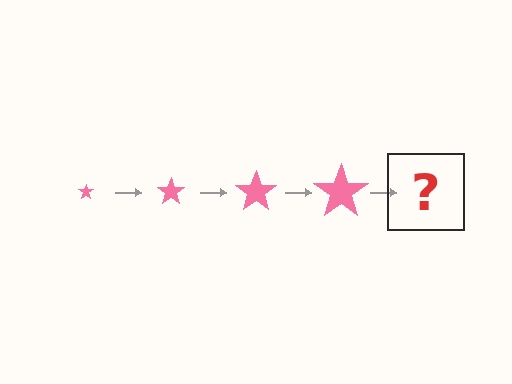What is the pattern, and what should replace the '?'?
The pattern is that the star gets progressively larger each step. The '?' should be a pink star, larger than the previous one.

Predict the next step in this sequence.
The next step is a pink star, larger than the previous one.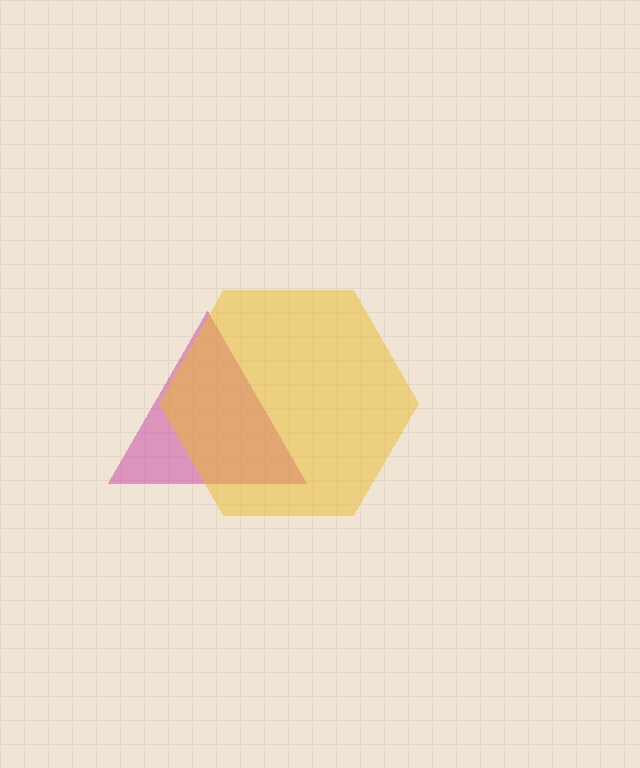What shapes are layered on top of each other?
The layered shapes are: a magenta triangle, a yellow hexagon.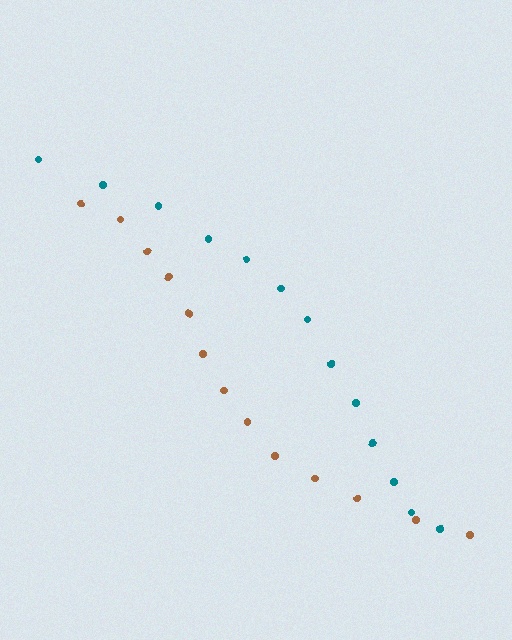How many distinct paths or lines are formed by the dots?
There are 2 distinct paths.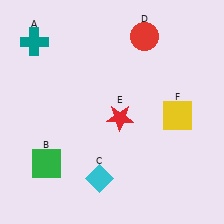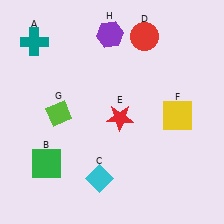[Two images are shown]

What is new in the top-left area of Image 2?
A purple hexagon (H) was added in the top-left area of Image 2.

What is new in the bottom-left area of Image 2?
A lime diamond (G) was added in the bottom-left area of Image 2.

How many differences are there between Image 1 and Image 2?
There are 2 differences between the two images.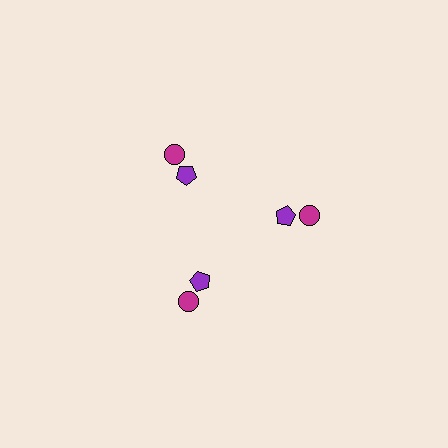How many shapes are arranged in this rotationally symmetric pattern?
There are 6 shapes, arranged in 3 groups of 2.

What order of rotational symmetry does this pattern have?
This pattern has 3-fold rotational symmetry.